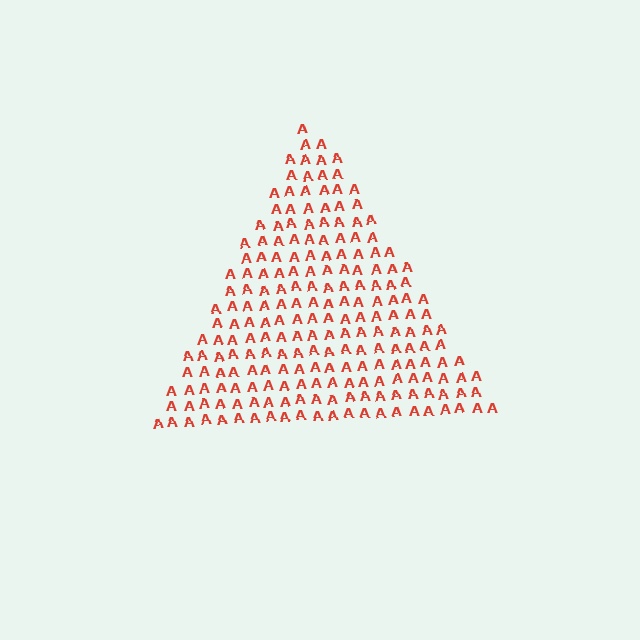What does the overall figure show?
The overall figure shows a triangle.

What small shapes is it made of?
It is made of small letter A's.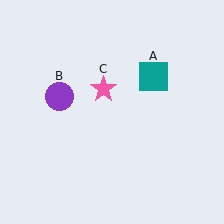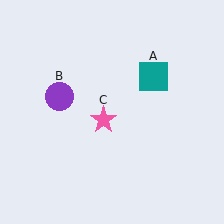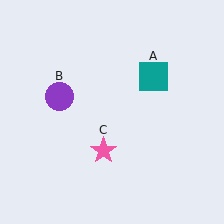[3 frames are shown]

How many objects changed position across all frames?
1 object changed position: pink star (object C).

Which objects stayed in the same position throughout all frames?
Teal square (object A) and purple circle (object B) remained stationary.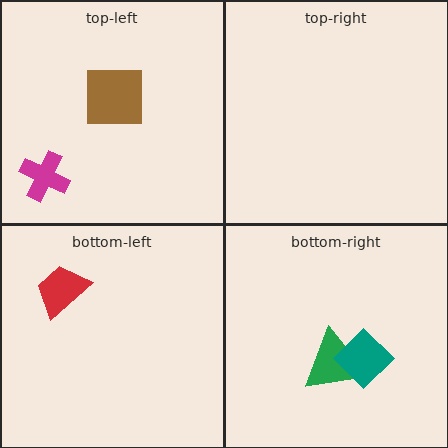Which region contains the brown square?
The top-left region.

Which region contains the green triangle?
The bottom-right region.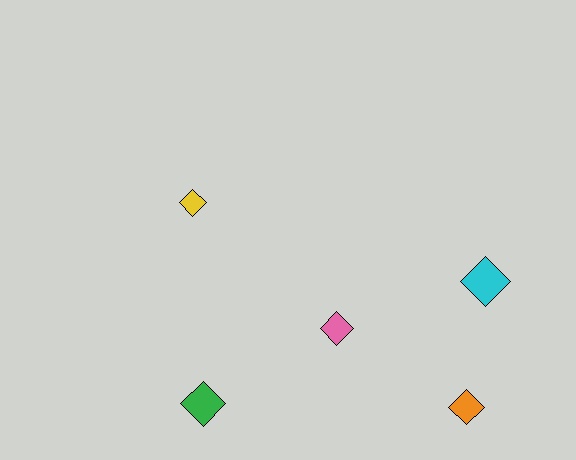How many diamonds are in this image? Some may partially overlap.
There are 5 diamonds.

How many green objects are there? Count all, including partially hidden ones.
There is 1 green object.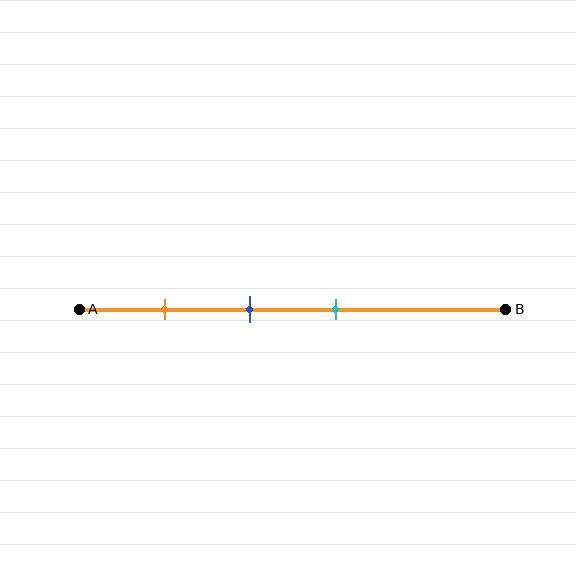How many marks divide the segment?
There are 3 marks dividing the segment.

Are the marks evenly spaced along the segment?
Yes, the marks are approximately evenly spaced.